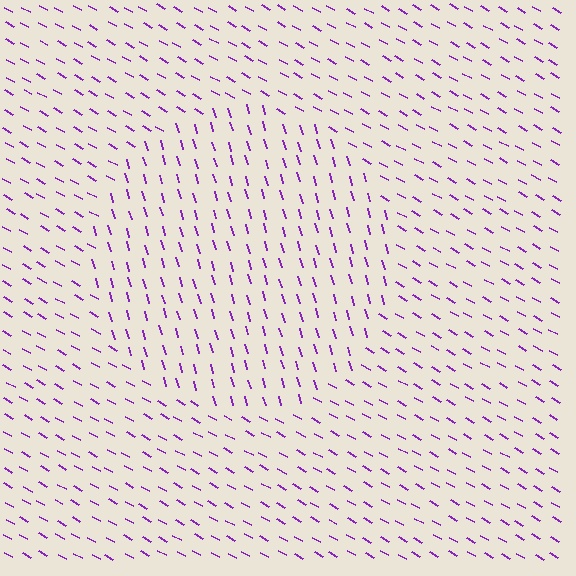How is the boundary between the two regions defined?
The boundary is defined purely by a change in line orientation (approximately 45 degrees difference). All lines are the same color and thickness.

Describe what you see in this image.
The image is filled with small purple line segments. A circle region in the image has lines oriented differently from the surrounding lines, creating a visible texture boundary.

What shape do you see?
I see a circle.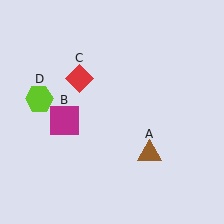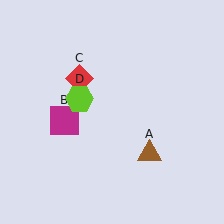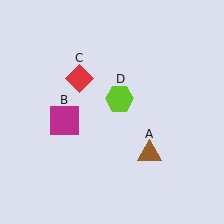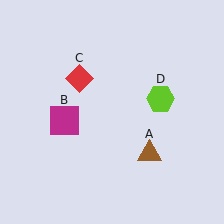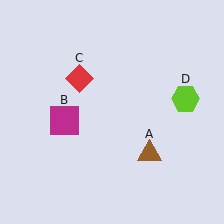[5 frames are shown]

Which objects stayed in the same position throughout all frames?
Brown triangle (object A) and magenta square (object B) and red diamond (object C) remained stationary.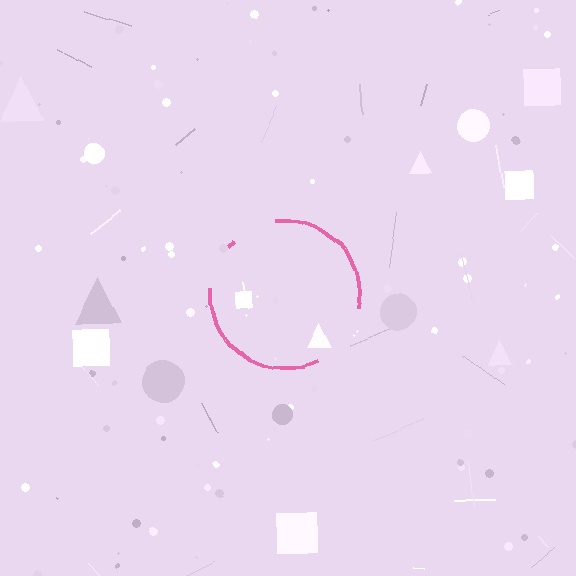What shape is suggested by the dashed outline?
The dashed outline suggests a circle.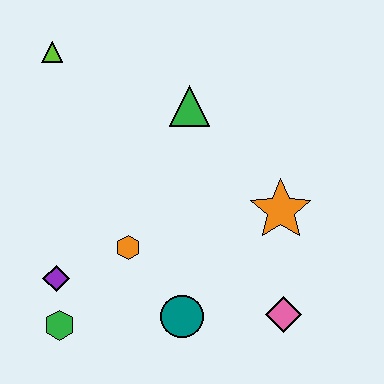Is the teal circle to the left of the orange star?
Yes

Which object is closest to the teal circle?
The orange hexagon is closest to the teal circle.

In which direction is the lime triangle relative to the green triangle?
The lime triangle is to the left of the green triangle.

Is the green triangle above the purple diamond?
Yes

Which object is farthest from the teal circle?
The lime triangle is farthest from the teal circle.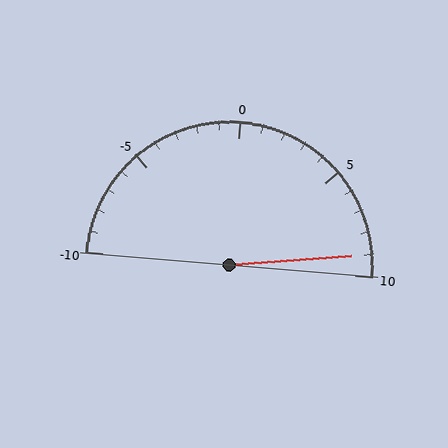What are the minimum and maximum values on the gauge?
The gauge ranges from -10 to 10.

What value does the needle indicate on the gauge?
The needle indicates approximately 9.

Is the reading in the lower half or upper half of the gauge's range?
The reading is in the upper half of the range (-10 to 10).